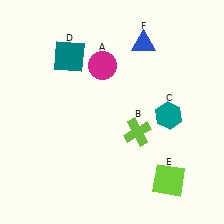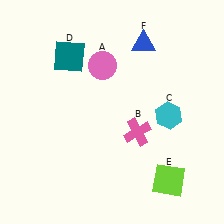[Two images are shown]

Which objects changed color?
A changed from magenta to pink. B changed from lime to pink. C changed from teal to cyan.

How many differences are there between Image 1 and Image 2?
There are 3 differences between the two images.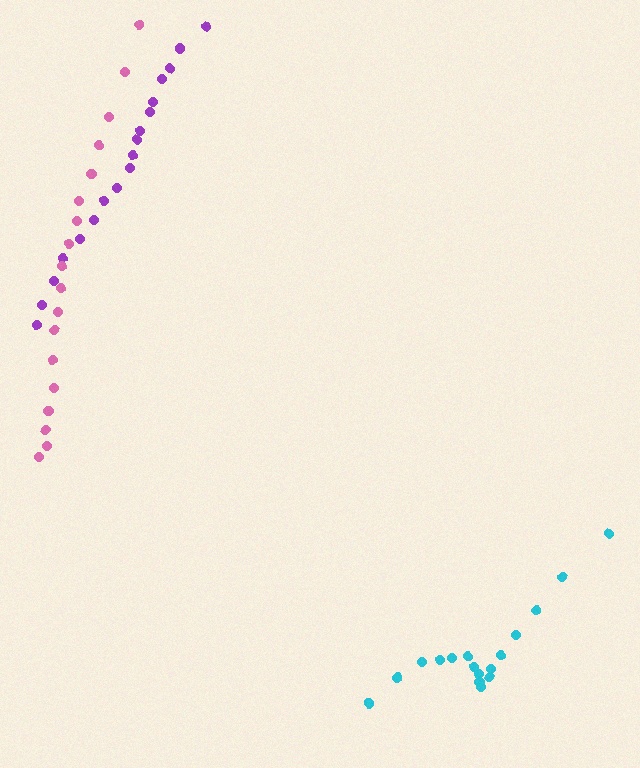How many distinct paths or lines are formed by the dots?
There are 3 distinct paths.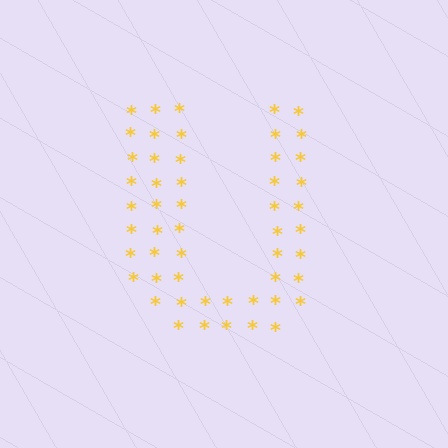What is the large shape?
The large shape is the letter U.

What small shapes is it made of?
It is made of small asterisks.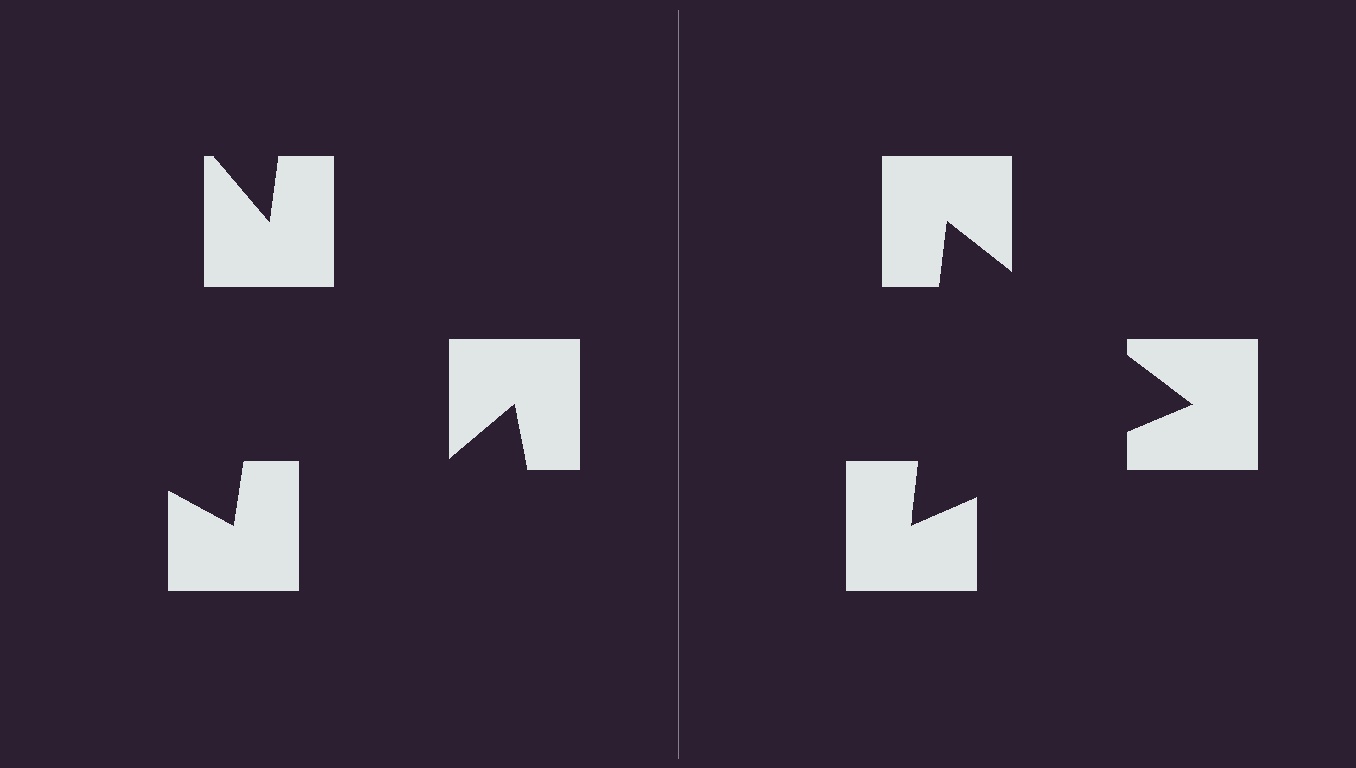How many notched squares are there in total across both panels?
6 — 3 on each side.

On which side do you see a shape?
An illusory triangle appears on the right side. On the left side the wedge cuts are rotated, so no coherent shape forms.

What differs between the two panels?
The notched squares are positioned identically on both sides; only the wedge orientations differ. On the right they align to a triangle; on the left they are misaligned.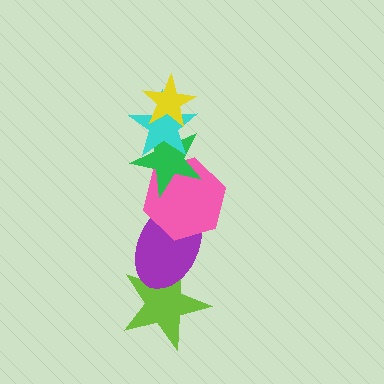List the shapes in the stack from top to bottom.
From top to bottom: the yellow star, the cyan star, the green star, the pink hexagon, the purple ellipse, the lime star.